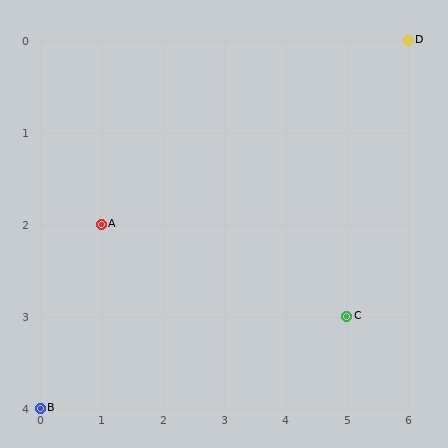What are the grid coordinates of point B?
Point B is at grid coordinates (0, 4).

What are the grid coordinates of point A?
Point A is at grid coordinates (1, 2).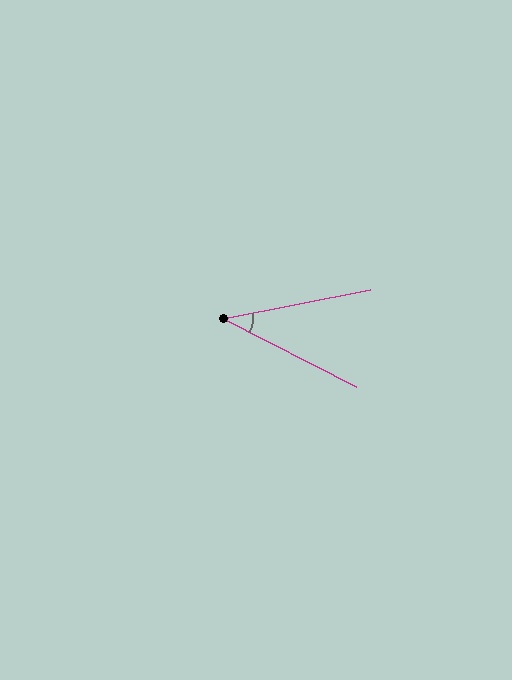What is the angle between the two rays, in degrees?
Approximately 38 degrees.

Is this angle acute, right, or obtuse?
It is acute.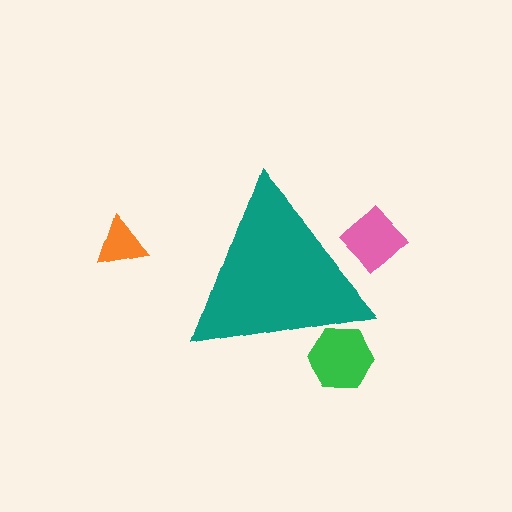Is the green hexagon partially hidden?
Yes, the green hexagon is partially hidden behind the teal triangle.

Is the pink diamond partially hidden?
Yes, the pink diamond is partially hidden behind the teal triangle.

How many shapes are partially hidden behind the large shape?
2 shapes are partially hidden.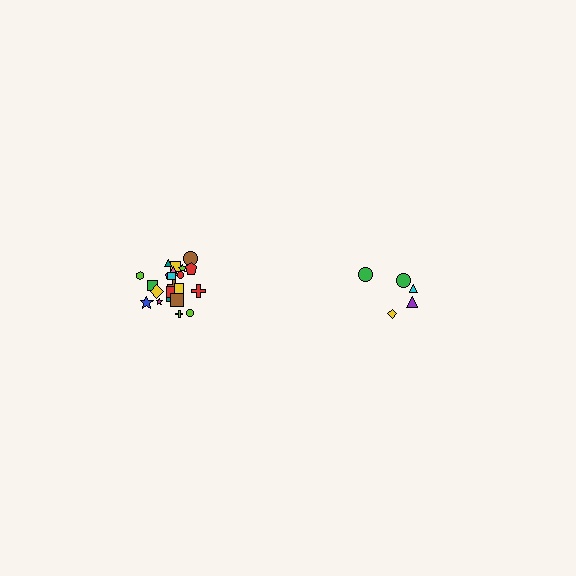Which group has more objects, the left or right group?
The left group.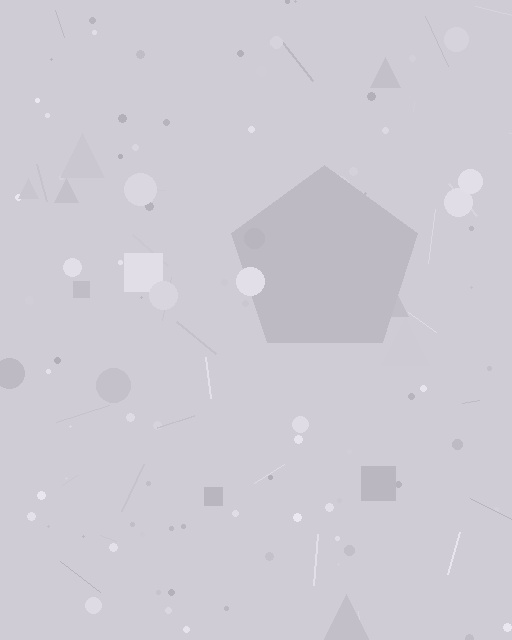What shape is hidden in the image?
A pentagon is hidden in the image.